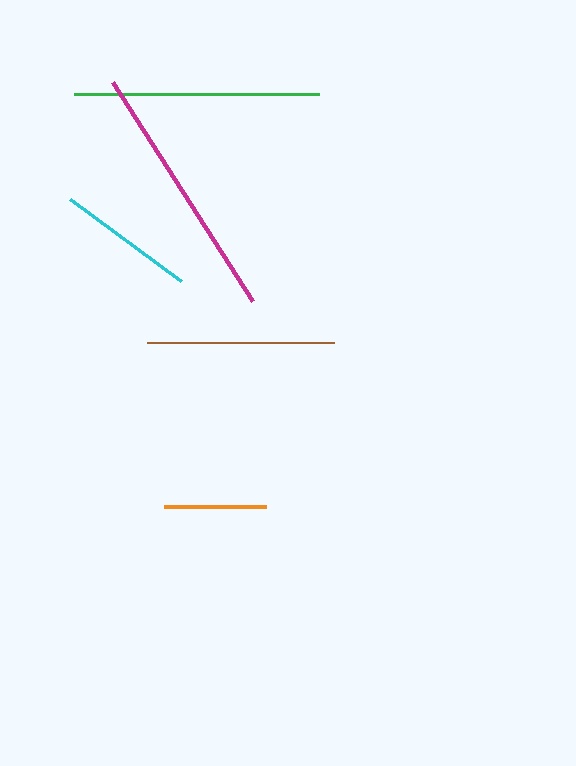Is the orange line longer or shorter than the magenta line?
The magenta line is longer than the orange line.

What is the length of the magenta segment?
The magenta segment is approximately 260 pixels long.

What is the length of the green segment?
The green segment is approximately 245 pixels long.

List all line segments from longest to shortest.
From longest to shortest: magenta, green, brown, cyan, orange.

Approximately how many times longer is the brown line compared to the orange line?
The brown line is approximately 1.8 times the length of the orange line.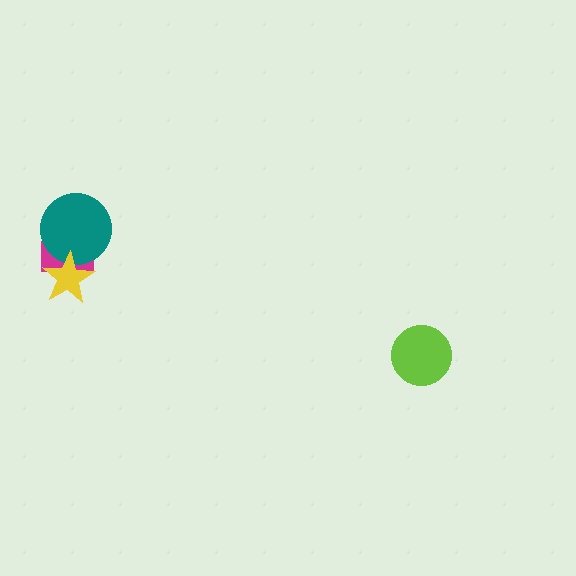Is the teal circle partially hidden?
Yes, it is partially covered by another shape.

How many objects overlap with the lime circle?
0 objects overlap with the lime circle.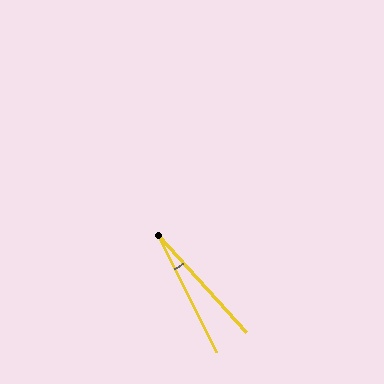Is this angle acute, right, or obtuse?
It is acute.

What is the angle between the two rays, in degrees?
Approximately 16 degrees.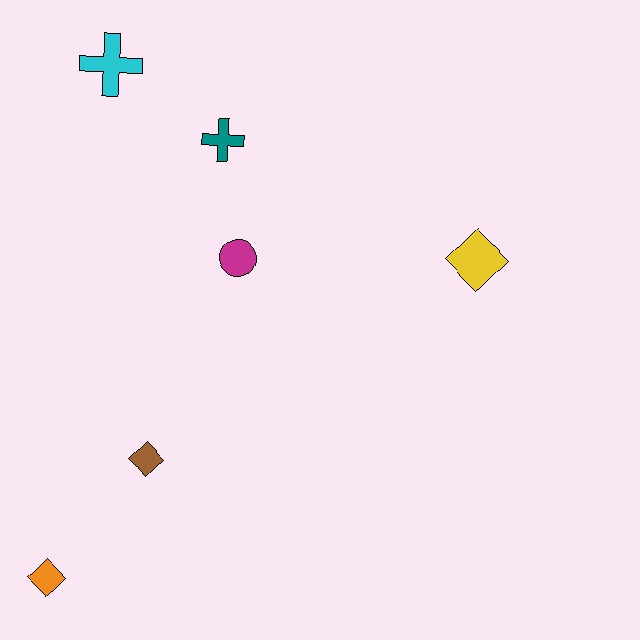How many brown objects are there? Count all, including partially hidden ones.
There is 1 brown object.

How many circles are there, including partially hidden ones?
There is 1 circle.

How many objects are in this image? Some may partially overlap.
There are 6 objects.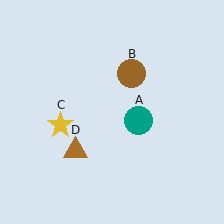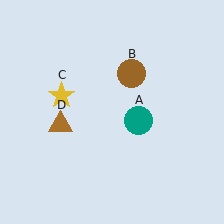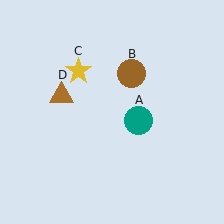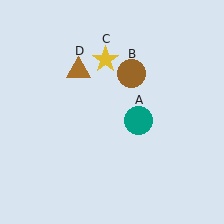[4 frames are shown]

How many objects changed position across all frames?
2 objects changed position: yellow star (object C), brown triangle (object D).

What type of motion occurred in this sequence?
The yellow star (object C), brown triangle (object D) rotated clockwise around the center of the scene.